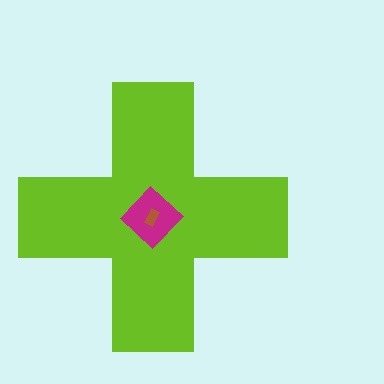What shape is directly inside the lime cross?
The magenta diamond.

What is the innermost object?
The brown rectangle.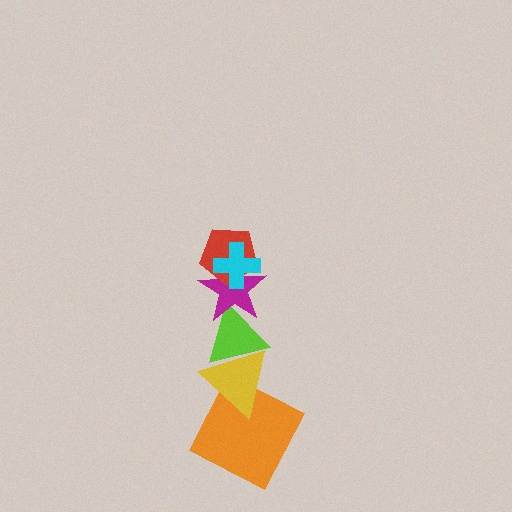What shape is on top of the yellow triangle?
The lime triangle is on top of the yellow triangle.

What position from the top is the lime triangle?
The lime triangle is 4th from the top.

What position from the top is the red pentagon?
The red pentagon is 2nd from the top.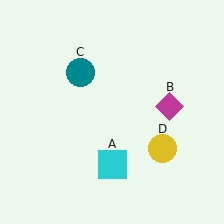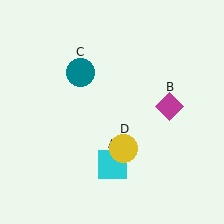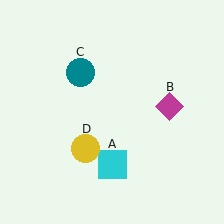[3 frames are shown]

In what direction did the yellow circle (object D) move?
The yellow circle (object D) moved left.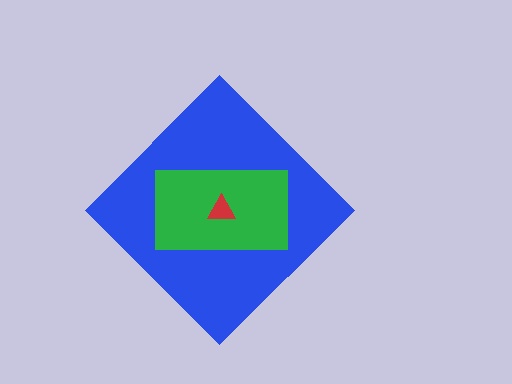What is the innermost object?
The red triangle.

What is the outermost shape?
The blue diamond.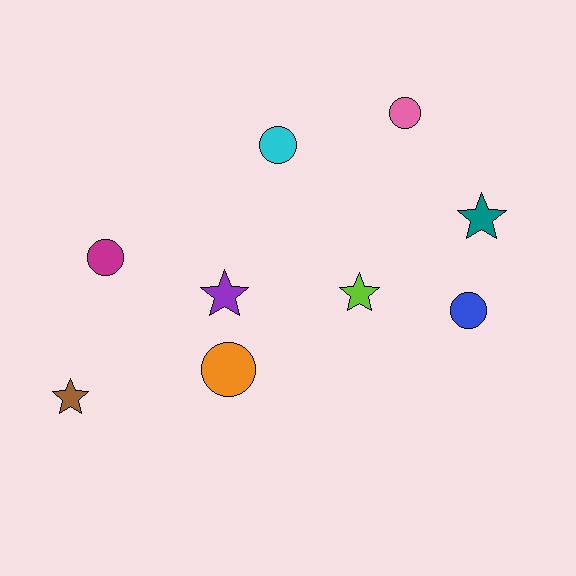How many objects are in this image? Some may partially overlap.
There are 9 objects.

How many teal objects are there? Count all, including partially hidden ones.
There is 1 teal object.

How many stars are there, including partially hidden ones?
There are 4 stars.